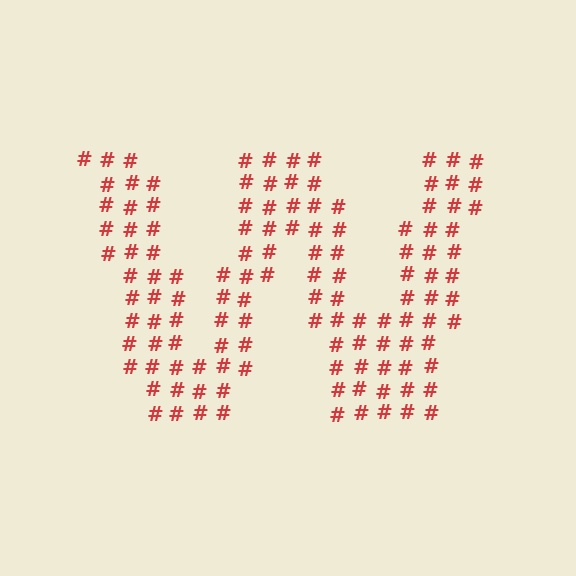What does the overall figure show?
The overall figure shows the letter W.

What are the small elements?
The small elements are hash symbols.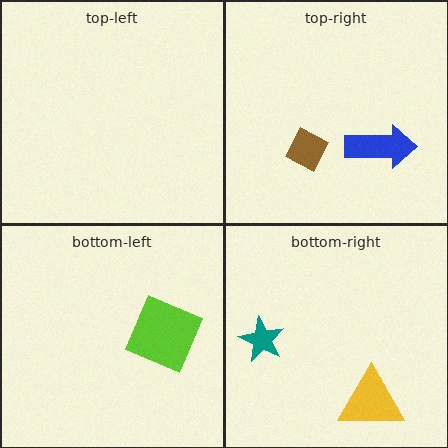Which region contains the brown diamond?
The top-right region.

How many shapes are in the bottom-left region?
1.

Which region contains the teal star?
The bottom-right region.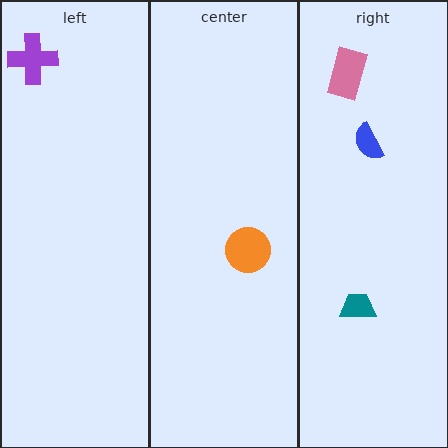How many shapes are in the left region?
1.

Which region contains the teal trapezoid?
The right region.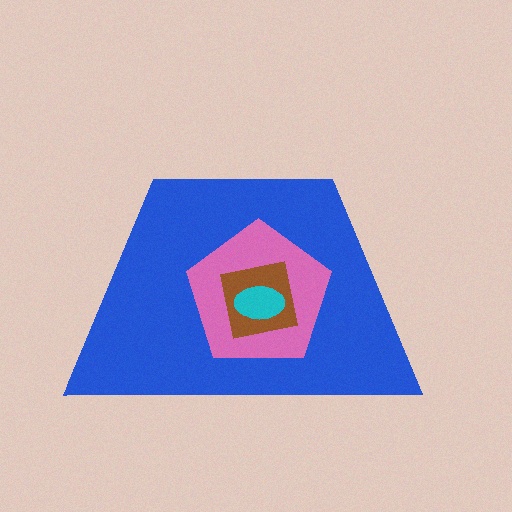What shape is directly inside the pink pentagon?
The brown square.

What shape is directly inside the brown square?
The cyan ellipse.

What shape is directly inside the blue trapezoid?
The pink pentagon.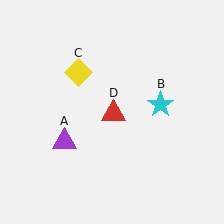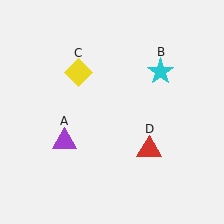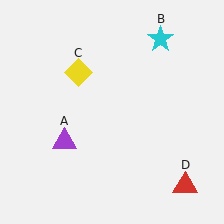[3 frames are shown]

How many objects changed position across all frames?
2 objects changed position: cyan star (object B), red triangle (object D).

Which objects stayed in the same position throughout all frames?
Purple triangle (object A) and yellow diamond (object C) remained stationary.